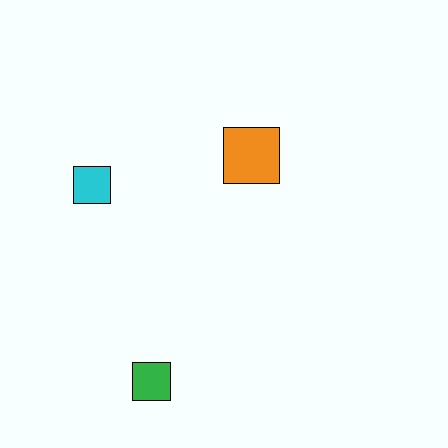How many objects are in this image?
There are 3 objects.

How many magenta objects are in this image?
There are no magenta objects.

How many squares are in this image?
There are 3 squares.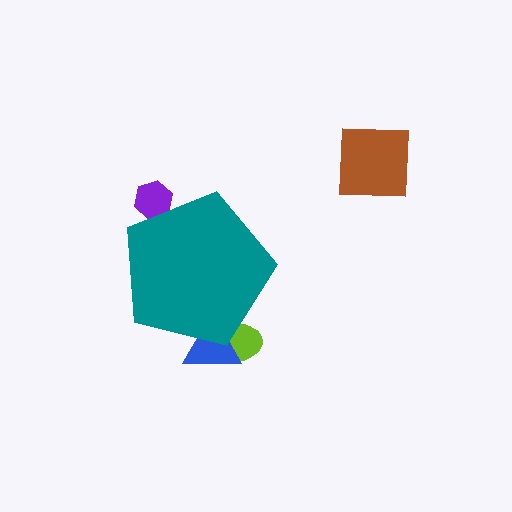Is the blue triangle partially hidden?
Yes, the blue triangle is partially hidden behind the teal pentagon.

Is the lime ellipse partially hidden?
Yes, the lime ellipse is partially hidden behind the teal pentagon.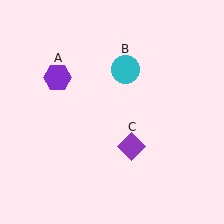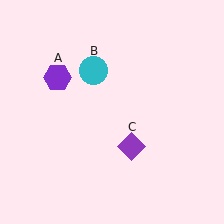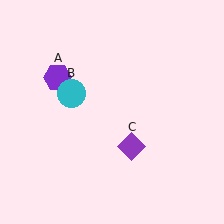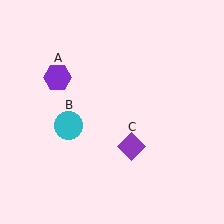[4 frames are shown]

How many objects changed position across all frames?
1 object changed position: cyan circle (object B).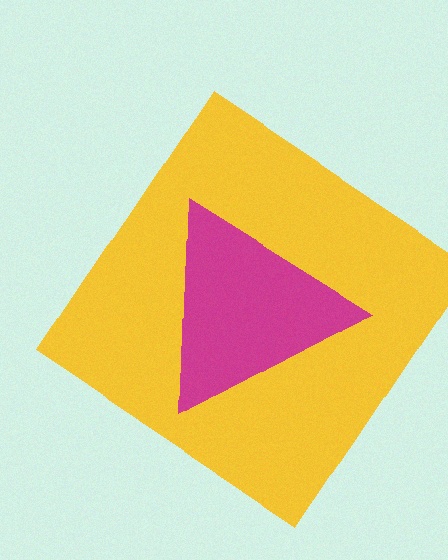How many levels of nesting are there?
2.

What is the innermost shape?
The magenta triangle.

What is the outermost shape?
The yellow diamond.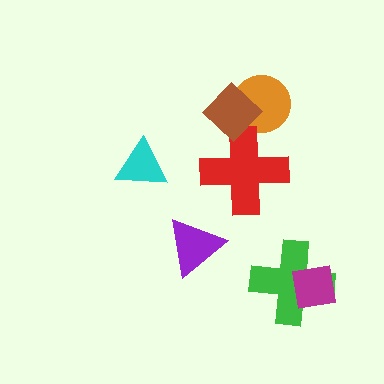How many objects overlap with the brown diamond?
2 objects overlap with the brown diamond.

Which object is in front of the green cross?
The magenta square is in front of the green cross.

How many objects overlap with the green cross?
1 object overlaps with the green cross.